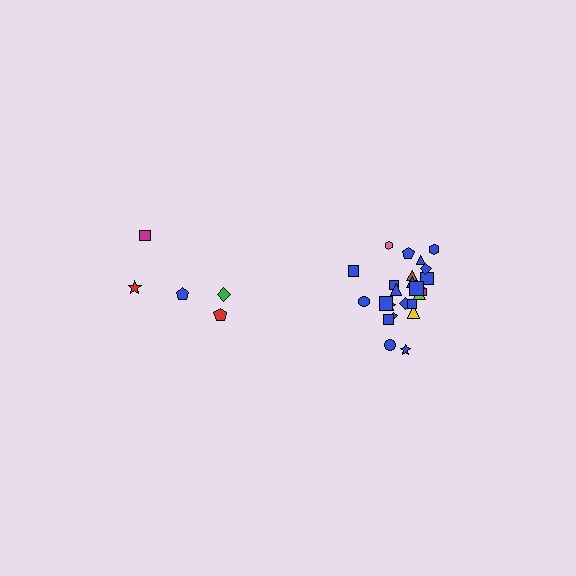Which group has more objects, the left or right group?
The right group.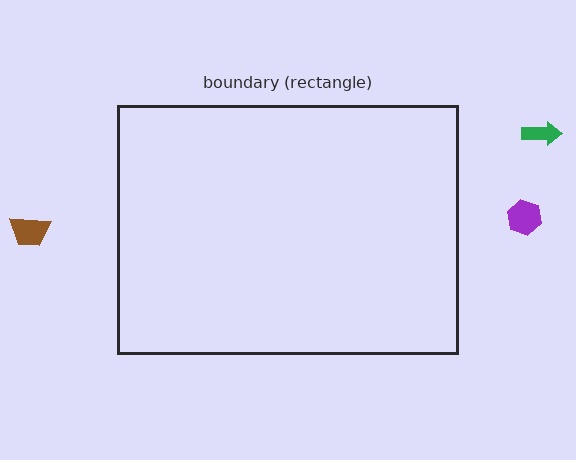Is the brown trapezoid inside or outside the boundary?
Outside.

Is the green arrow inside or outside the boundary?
Outside.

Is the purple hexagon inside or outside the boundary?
Outside.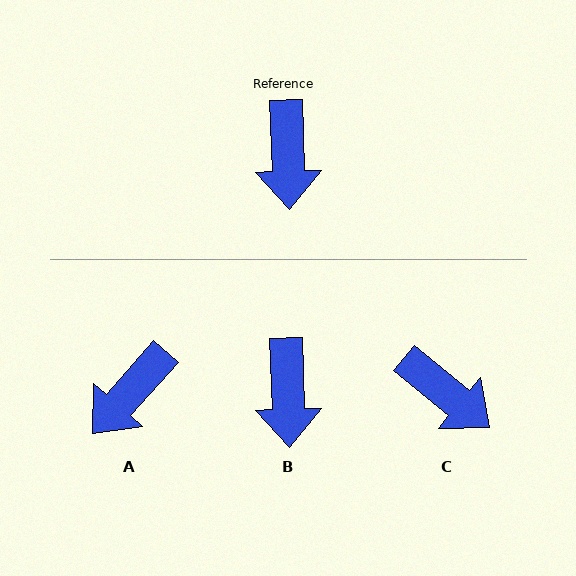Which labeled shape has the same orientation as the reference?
B.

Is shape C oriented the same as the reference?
No, it is off by about 49 degrees.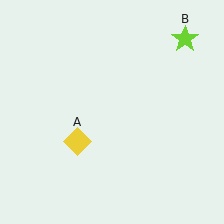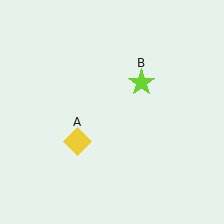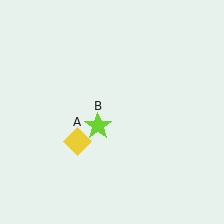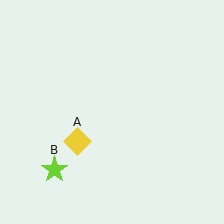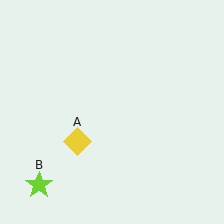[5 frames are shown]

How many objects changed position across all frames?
1 object changed position: lime star (object B).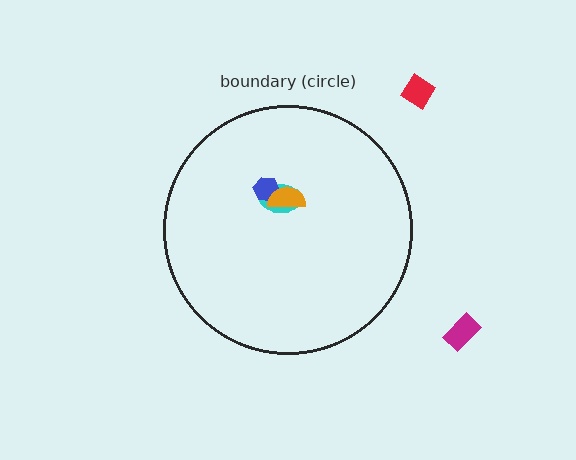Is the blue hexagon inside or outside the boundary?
Inside.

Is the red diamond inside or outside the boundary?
Outside.